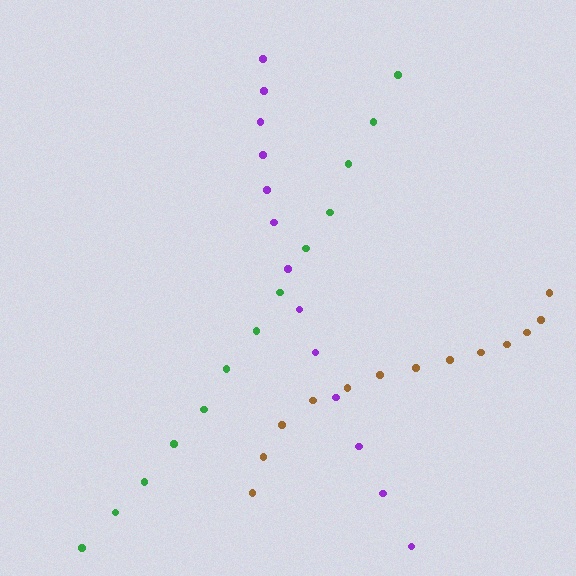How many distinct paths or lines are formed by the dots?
There are 3 distinct paths.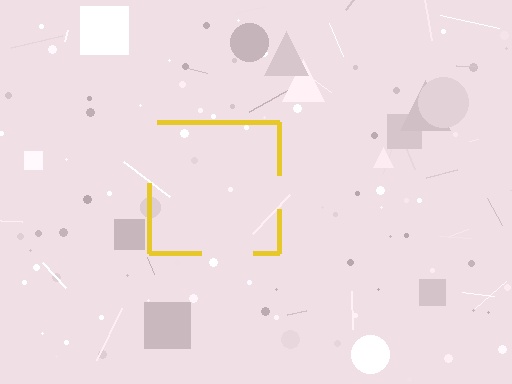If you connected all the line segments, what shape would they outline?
They would outline a square.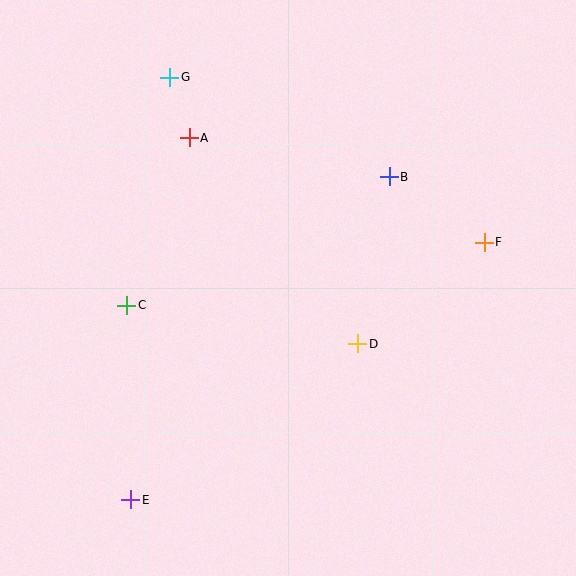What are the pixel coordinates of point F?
Point F is at (484, 242).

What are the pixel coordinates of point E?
Point E is at (131, 500).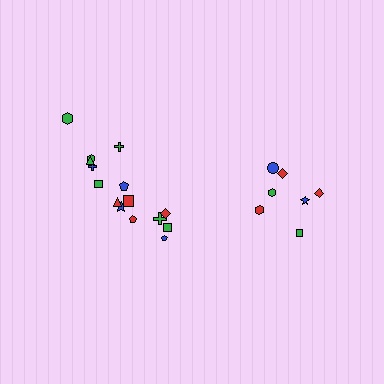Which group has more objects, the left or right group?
The left group.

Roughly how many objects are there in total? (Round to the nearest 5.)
Roughly 20 objects in total.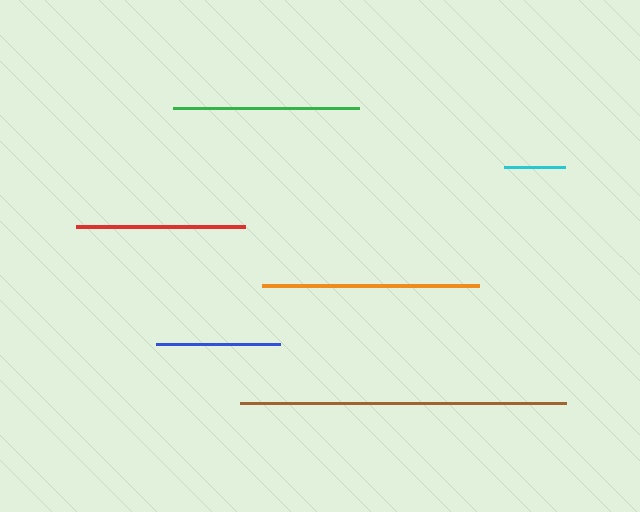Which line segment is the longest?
The brown line is the longest at approximately 327 pixels.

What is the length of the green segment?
The green segment is approximately 186 pixels long.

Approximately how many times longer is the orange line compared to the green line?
The orange line is approximately 1.2 times the length of the green line.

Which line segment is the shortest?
The cyan line is the shortest at approximately 61 pixels.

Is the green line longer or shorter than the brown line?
The brown line is longer than the green line.